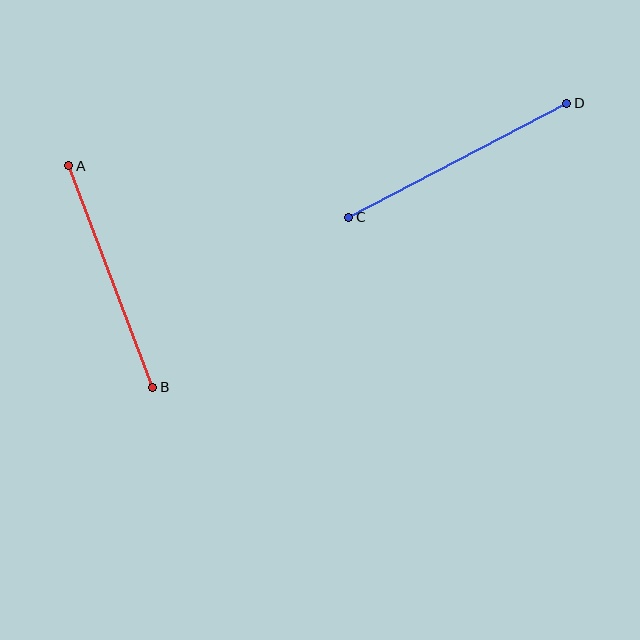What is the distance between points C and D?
The distance is approximately 246 pixels.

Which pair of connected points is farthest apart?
Points C and D are farthest apart.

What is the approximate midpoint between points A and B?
The midpoint is at approximately (111, 277) pixels.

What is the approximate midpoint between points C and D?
The midpoint is at approximately (458, 160) pixels.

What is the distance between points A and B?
The distance is approximately 237 pixels.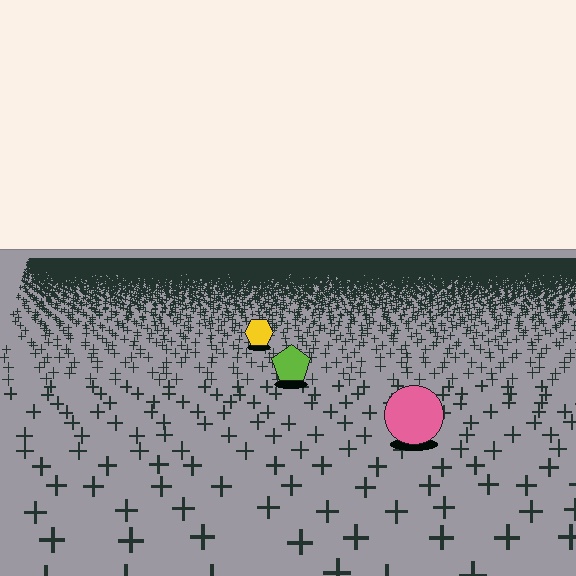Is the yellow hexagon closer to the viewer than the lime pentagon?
No. The lime pentagon is closer — you can tell from the texture gradient: the ground texture is coarser near it.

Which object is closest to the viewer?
The pink circle is closest. The texture marks near it are larger and more spread out.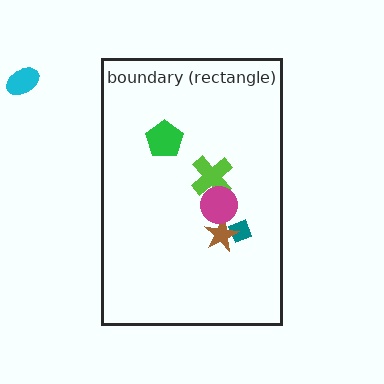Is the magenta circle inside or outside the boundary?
Inside.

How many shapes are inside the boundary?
5 inside, 1 outside.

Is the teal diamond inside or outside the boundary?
Inside.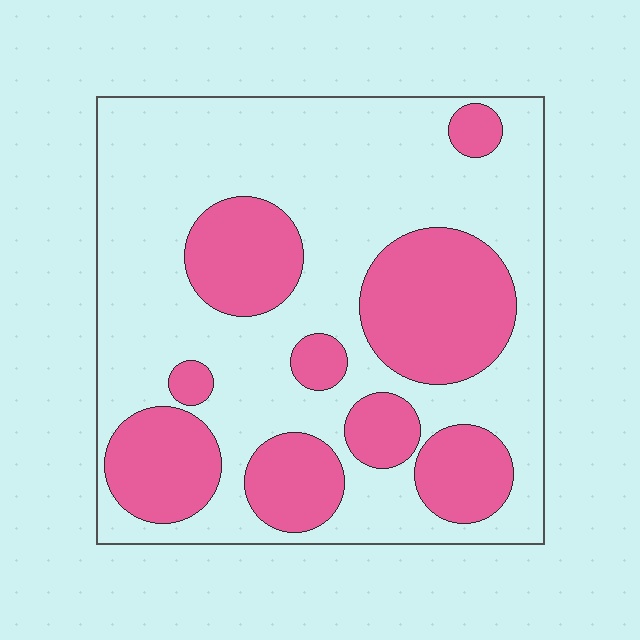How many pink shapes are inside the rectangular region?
9.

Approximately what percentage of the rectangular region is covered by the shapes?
Approximately 35%.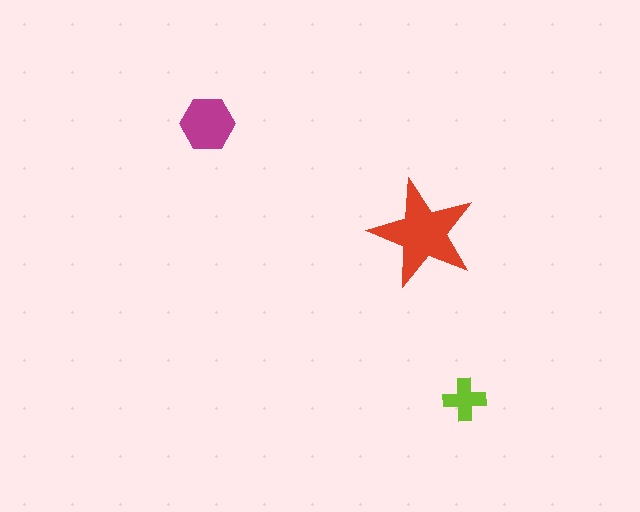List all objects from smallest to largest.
The lime cross, the magenta hexagon, the red star.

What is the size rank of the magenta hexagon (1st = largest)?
2nd.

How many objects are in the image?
There are 3 objects in the image.